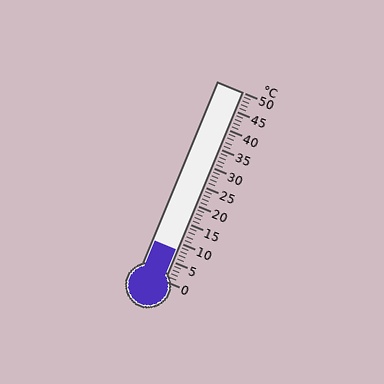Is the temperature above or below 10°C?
The temperature is below 10°C.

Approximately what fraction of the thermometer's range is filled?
The thermometer is filled to approximately 15% of its range.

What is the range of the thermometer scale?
The thermometer scale ranges from 0°C to 50°C.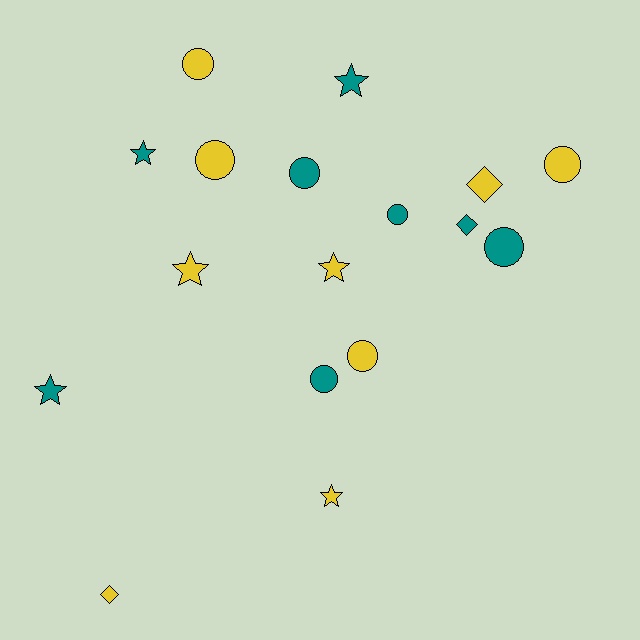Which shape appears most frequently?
Circle, with 8 objects.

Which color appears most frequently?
Yellow, with 9 objects.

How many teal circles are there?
There are 4 teal circles.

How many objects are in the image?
There are 17 objects.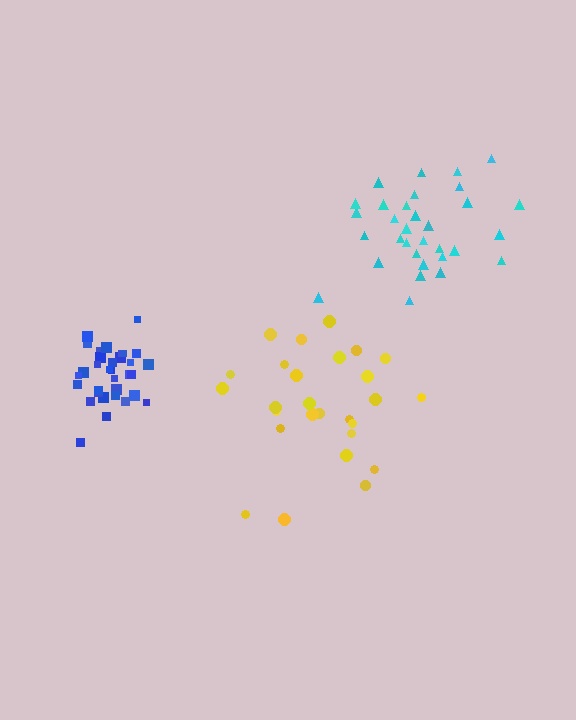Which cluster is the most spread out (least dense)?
Yellow.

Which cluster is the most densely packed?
Blue.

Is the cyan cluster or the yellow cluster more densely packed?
Cyan.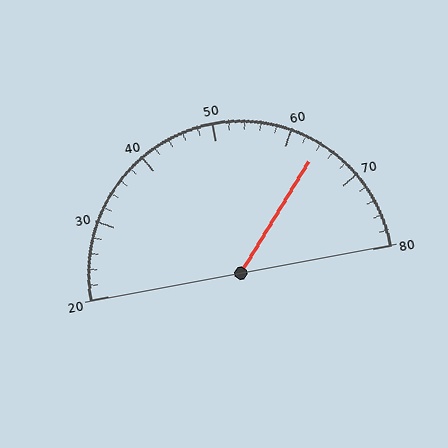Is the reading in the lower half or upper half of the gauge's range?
The reading is in the upper half of the range (20 to 80).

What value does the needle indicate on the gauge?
The needle indicates approximately 64.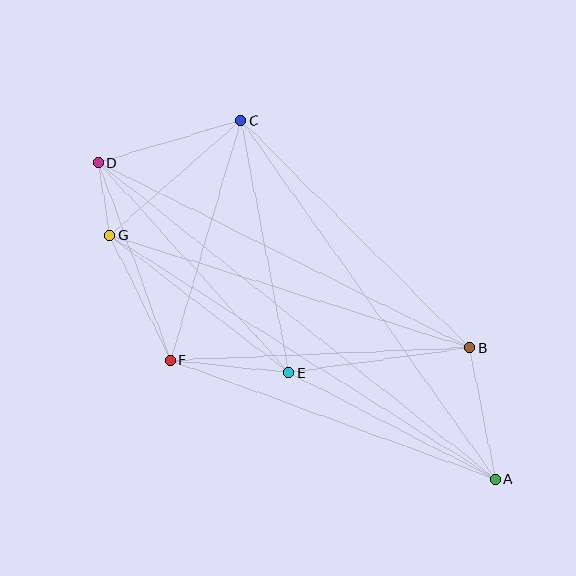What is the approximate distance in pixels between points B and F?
The distance between B and F is approximately 300 pixels.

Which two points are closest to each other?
Points D and G are closest to each other.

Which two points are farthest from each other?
Points A and D are farthest from each other.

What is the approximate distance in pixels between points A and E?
The distance between A and E is approximately 232 pixels.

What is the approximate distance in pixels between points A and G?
The distance between A and G is approximately 456 pixels.